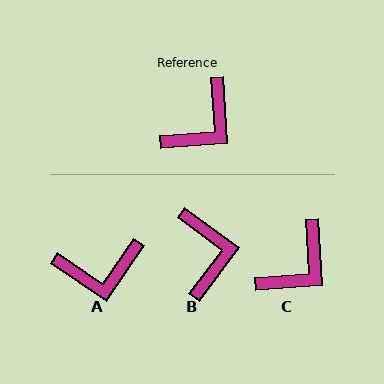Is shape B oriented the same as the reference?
No, it is off by about 50 degrees.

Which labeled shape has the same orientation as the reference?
C.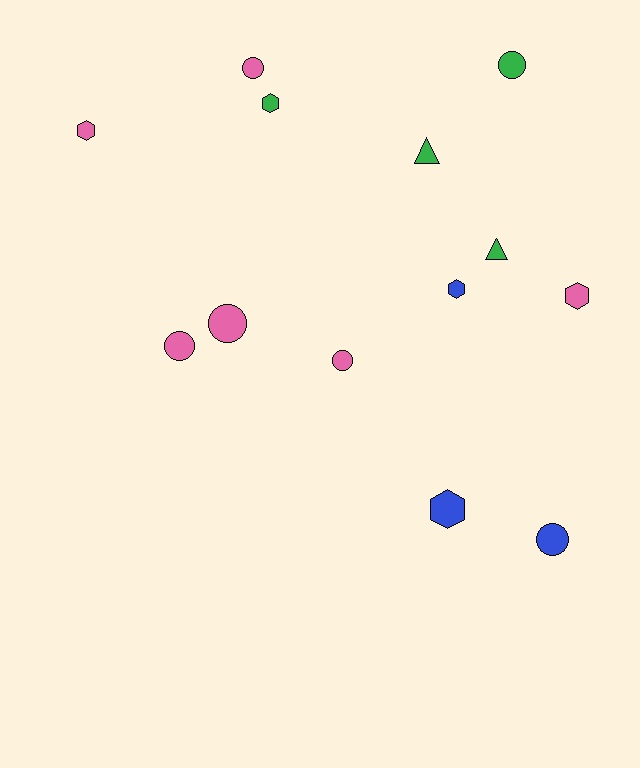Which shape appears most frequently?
Circle, with 6 objects.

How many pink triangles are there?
There are no pink triangles.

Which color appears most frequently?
Pink, with 6 objects.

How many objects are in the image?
There are 13 objects.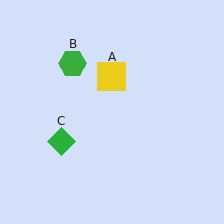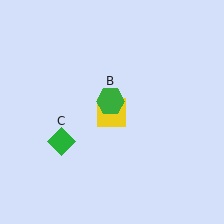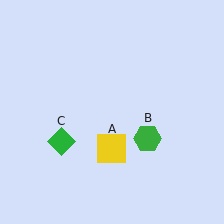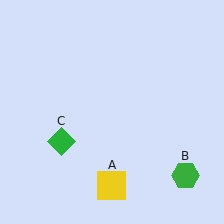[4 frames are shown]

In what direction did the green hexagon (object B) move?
The green hexagon (object B) moved down and to the right.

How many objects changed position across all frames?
2 objects changed position: yellow square (object A), green hexagon (object B).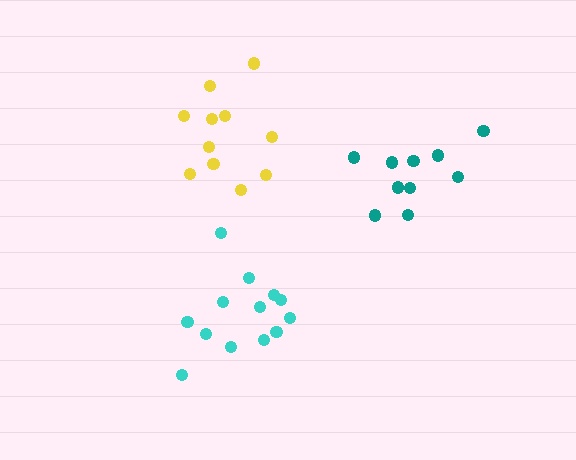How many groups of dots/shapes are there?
There are 3 groups.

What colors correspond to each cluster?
The clusters are colored: yellow, cyan, teal.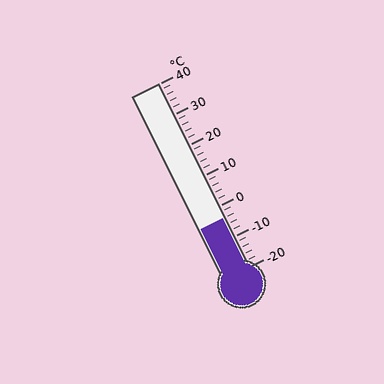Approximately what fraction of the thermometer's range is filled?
The thermometer is filled to approximately 25% of its range.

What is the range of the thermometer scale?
The thermometer scale ranges from -20°C to 40°C.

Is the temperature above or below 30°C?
The temperature is below 30°C.